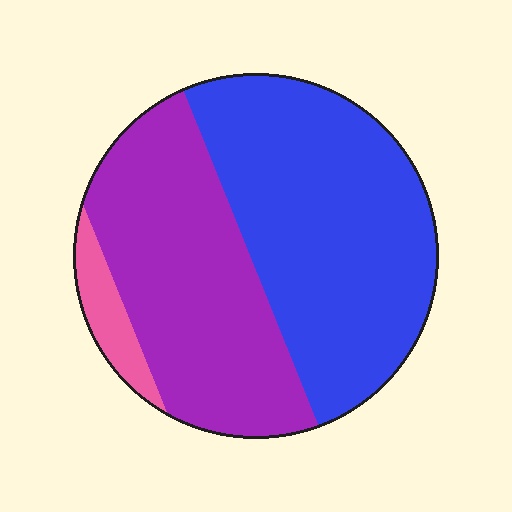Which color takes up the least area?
Pink, at roughly 5%.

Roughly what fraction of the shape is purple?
Purple takes up about two fifths (2/5) of the shape.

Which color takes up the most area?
Blue, at roughly 50%.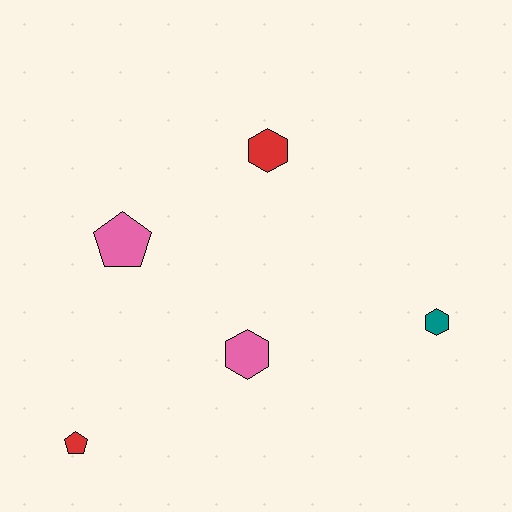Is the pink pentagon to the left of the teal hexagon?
Yes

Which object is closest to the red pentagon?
The pink hexagon is closest to the red pentagon.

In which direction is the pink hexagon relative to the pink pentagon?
The pink hexagon is to the right of the pink pentagon.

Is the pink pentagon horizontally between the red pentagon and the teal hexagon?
Yes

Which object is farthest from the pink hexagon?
The red hexagon is farthest from the pink hexagon.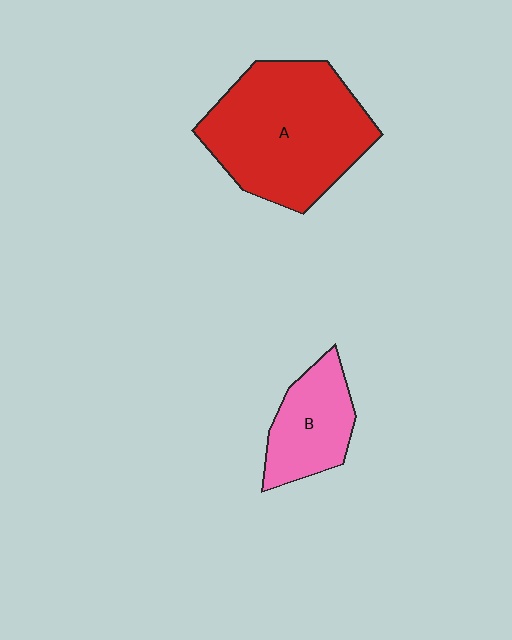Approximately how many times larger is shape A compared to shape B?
Approximately 2.2 times.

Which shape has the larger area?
Shape A (red).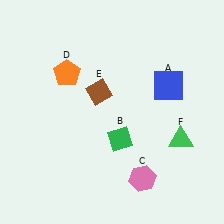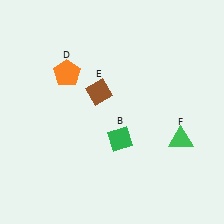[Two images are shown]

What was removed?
The blue square (A), the pink hexagon (C) were removed in Image 2.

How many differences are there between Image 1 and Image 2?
There are 2 differences between the two images.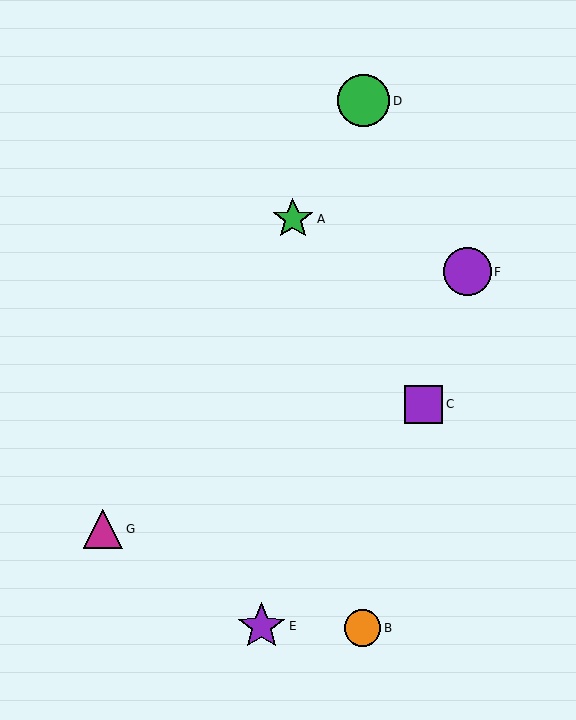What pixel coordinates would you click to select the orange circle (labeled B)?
Click at (362, 628) to select the orange circle B.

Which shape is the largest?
The green circle (labeled D) is the largest.